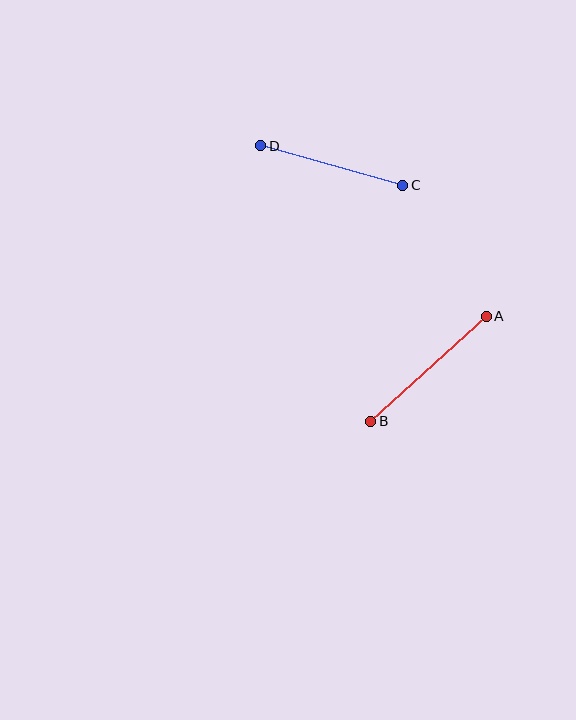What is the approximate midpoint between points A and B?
The midpoint is at approximately (428, 369) pixels.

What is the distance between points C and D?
The distance is approximately 147 pixels.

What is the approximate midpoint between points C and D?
The midpoint is at approximately (332, 166) pixels.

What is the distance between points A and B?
The distance is approximately 156 pixels.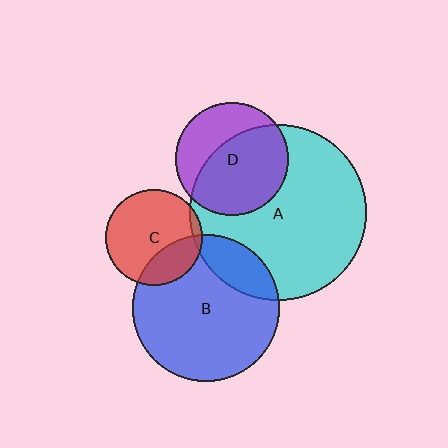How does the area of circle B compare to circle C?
Approximately 2.3 times.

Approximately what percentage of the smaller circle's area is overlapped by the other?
Approximately 5%.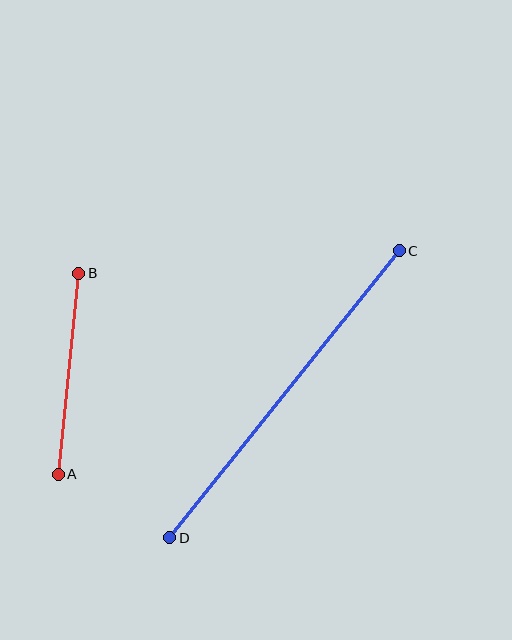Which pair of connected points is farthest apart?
Points C and D are farthest apart.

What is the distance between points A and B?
The distance is approximately 202 pixels.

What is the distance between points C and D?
The distance is approximately 367 pixels.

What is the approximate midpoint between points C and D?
The midpoint is at approximately (285, 394) pixels.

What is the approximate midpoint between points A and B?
The midpoint is at approximately (68, 374) pixels.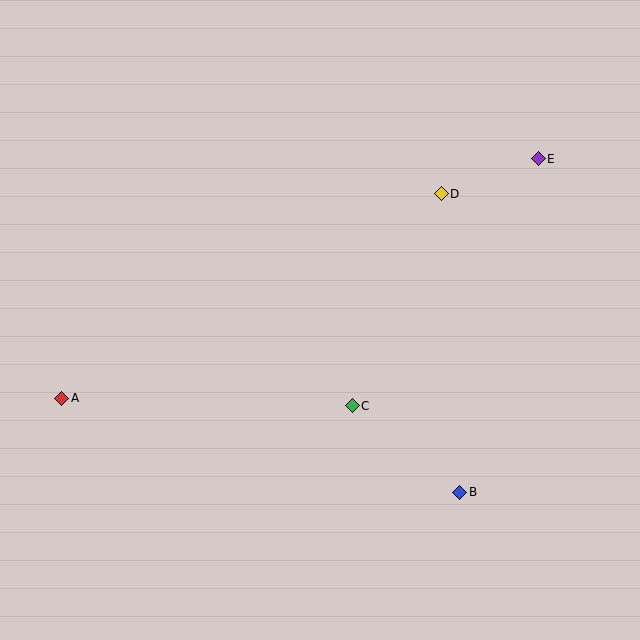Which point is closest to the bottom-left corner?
Point A is closest to the bottom-left corner.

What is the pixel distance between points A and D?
The distance between A and D is 431 pixels.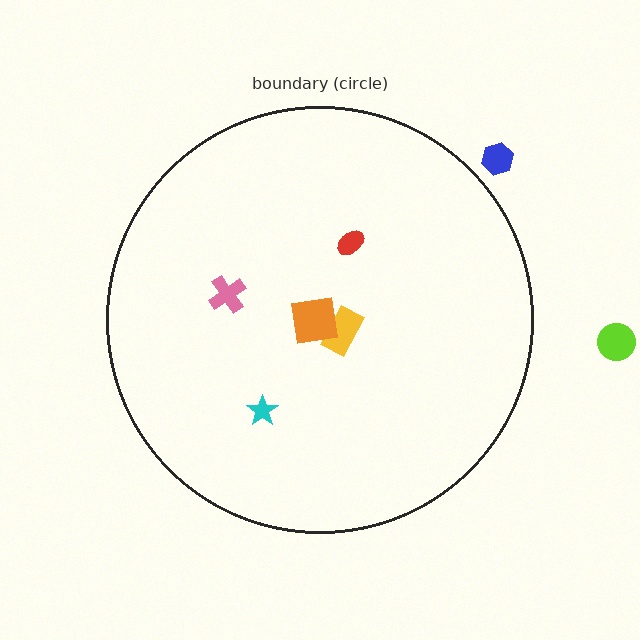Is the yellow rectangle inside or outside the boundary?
Inside.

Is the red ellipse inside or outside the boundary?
Inside.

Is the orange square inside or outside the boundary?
Inside.